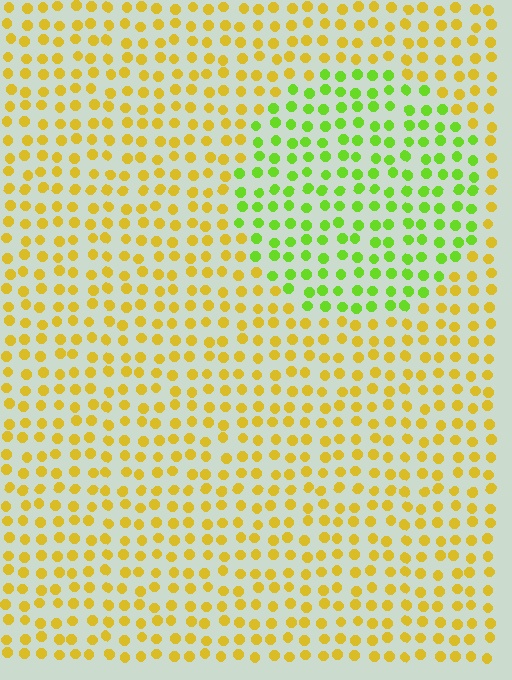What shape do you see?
I see a circle.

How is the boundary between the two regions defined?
The boundary is defined purely by a slight shift in hue (about 48 degrees). Spacing, size, and orientation are identical on both sides.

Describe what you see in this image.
The image is filled with small yellow elements in a uniform arrangement. A circle-shaped region is visible where the elements are tinted to a slightly different hue, forming a subtle color boundary.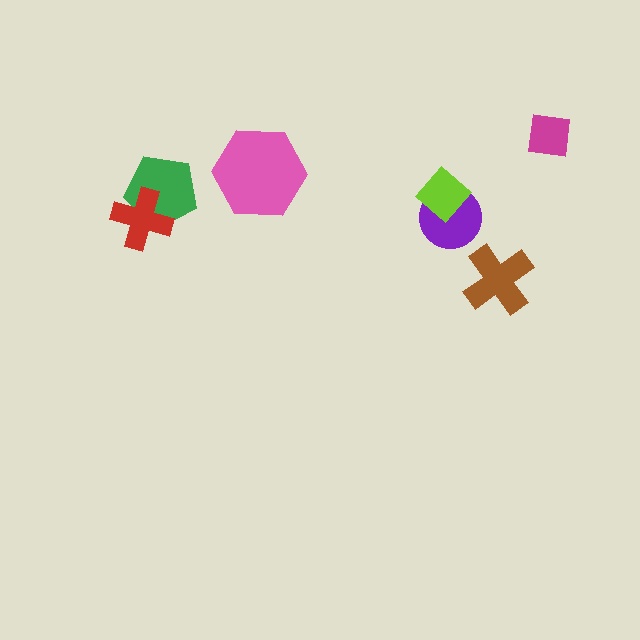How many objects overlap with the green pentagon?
1 object overlaps with the green pentagon.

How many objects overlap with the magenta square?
0 objects overlap with the magenta square.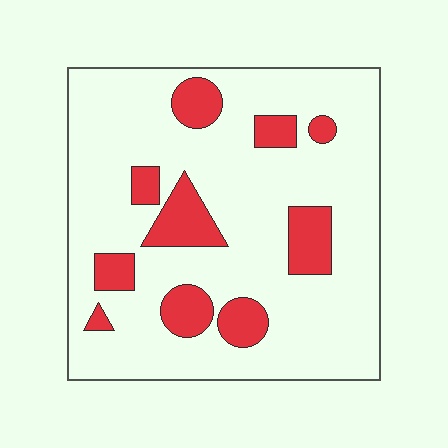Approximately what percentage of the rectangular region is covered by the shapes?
Approximately 20%.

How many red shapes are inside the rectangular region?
10.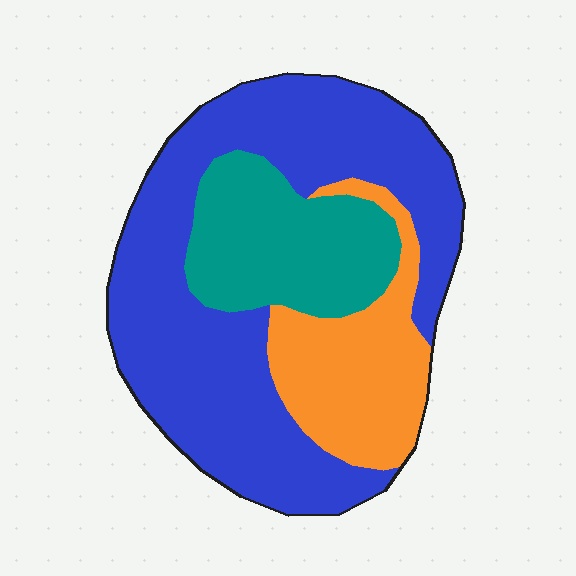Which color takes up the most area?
Blue, at roughly 60%.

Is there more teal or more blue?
Blue.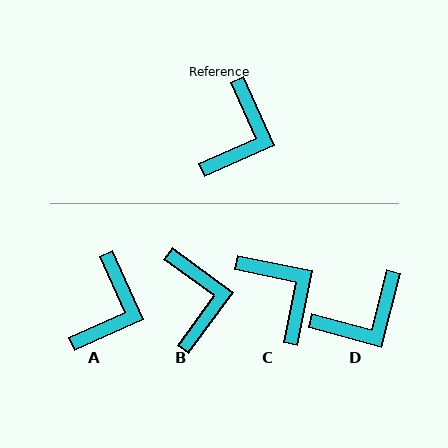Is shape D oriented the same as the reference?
No, it is off by about 39 degrees.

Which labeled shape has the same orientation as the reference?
A.